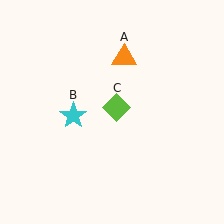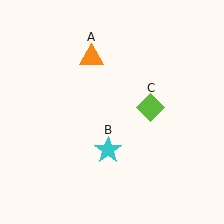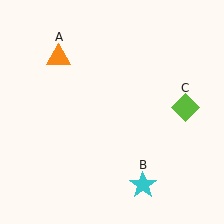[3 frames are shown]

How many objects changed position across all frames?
3 objects changed position: orange triangle (object A), cyan star (object B), lime diamond (object C).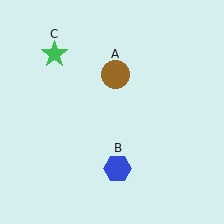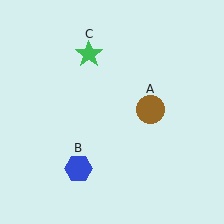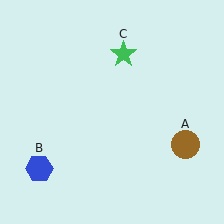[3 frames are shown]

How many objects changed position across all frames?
3 objects changed position: brown circle (object A), blue hexagon (object B), green star (object C).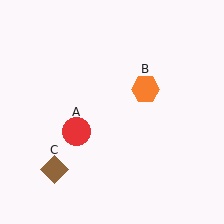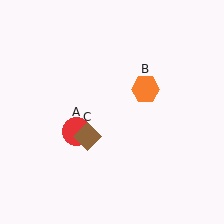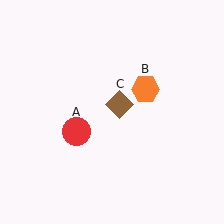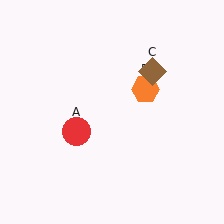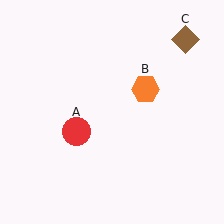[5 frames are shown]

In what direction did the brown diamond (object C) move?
The brown diamond (object C) moved up and to the right.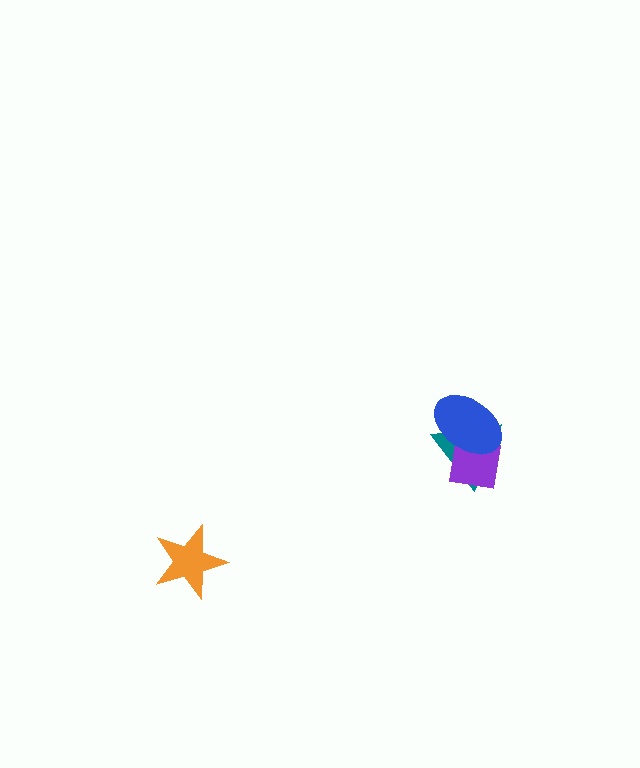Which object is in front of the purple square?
The blue ellipse is in front of the purple square.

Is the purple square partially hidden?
Yes, it is partially covered by another shape.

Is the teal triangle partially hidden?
Yes, it is partially covered by another shape.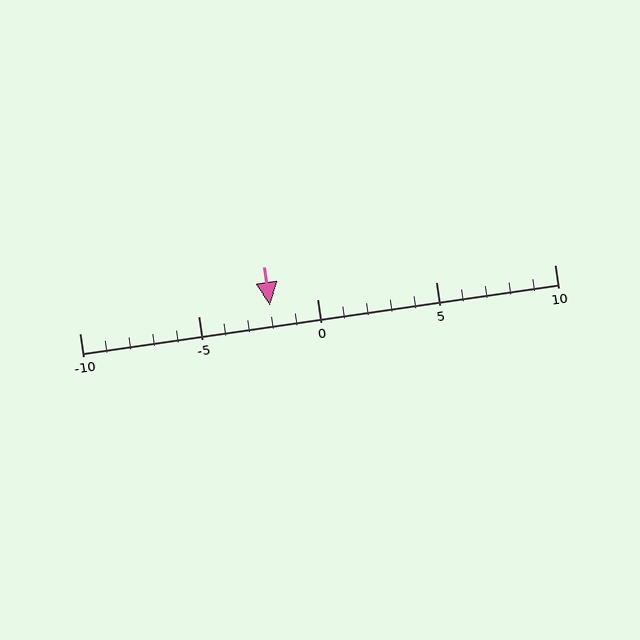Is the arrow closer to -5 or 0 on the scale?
The arrow is closer to 0.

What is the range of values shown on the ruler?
The ruler shows values from -10 to 10.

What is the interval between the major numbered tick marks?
The major tick marks are spaced 5 units apart.